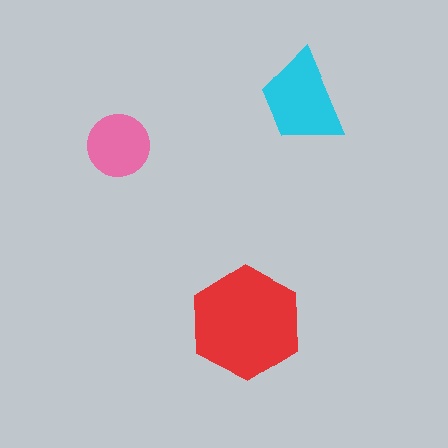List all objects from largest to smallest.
The red hexagon, the cyan trapezoid, the pink circle.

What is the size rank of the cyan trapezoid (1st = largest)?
2nd.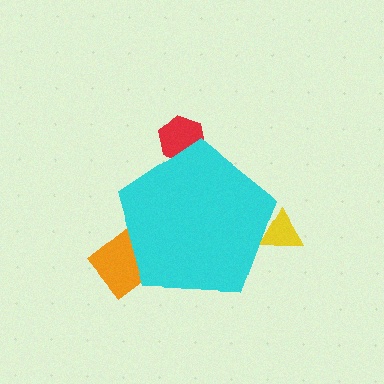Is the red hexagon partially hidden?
Yes, the red hexagon is partially hidden behind the cyan pentagon.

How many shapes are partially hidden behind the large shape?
3 shapes are partially hidden.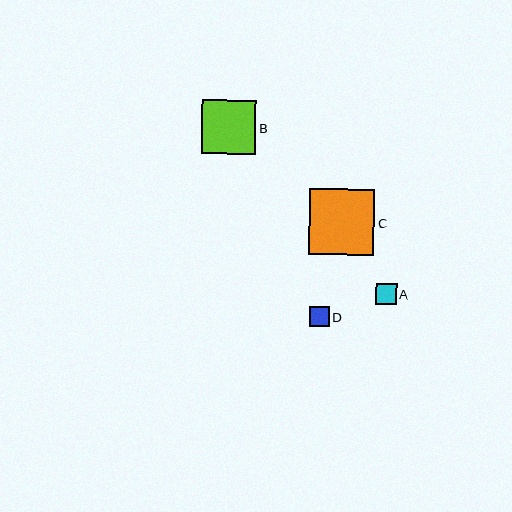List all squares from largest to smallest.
From largest to smallest: C, B, A, D.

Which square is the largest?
Square C is the largest with a size of approximately 66 pixels.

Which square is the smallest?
Square D is the smallest with a size of approximately 20 pixels.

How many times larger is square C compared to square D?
Square C is approximately 3.2 times the size of square D.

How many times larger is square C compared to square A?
Square C is approximately 3.2 times the size of square A.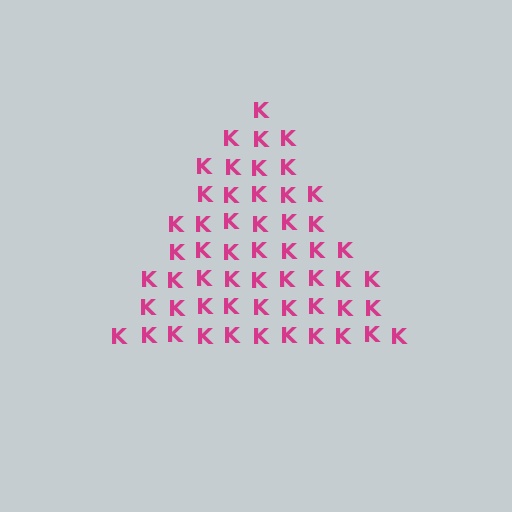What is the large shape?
The large shape is a triangle.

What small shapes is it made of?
It is made of small letter K's.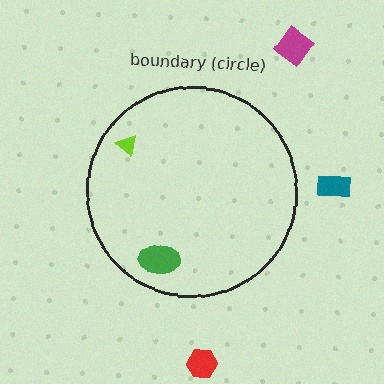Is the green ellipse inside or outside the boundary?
Inside.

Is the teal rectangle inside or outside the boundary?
Outside.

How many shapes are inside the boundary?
2 inside, 3 outside.